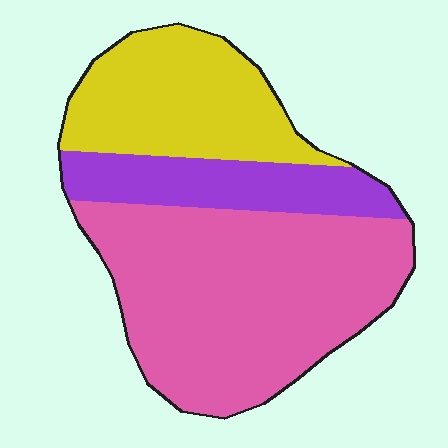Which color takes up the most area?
Pink, at roughly 55%.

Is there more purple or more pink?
Pink.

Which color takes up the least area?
Purple, at roughly 20%.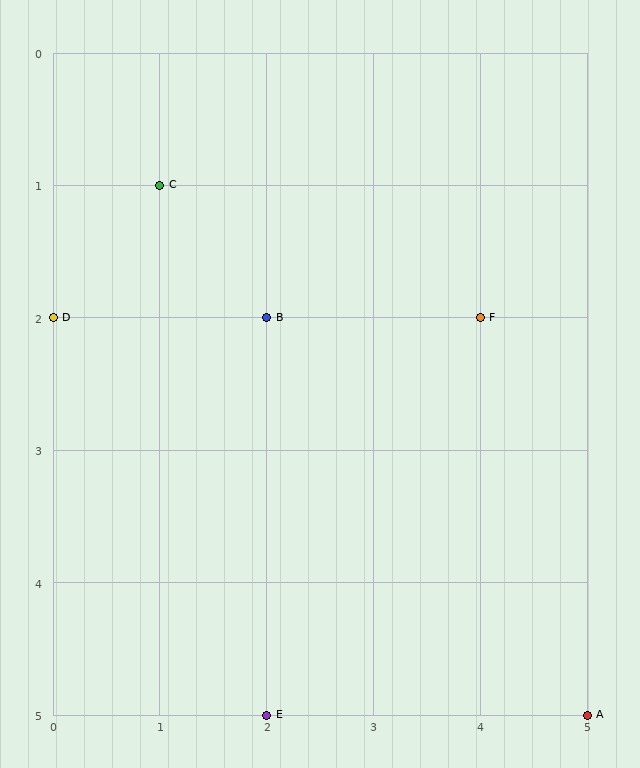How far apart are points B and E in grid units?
Points B and E are 3 rows apart.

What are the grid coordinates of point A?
Point A is at grid coordinates (5, 5).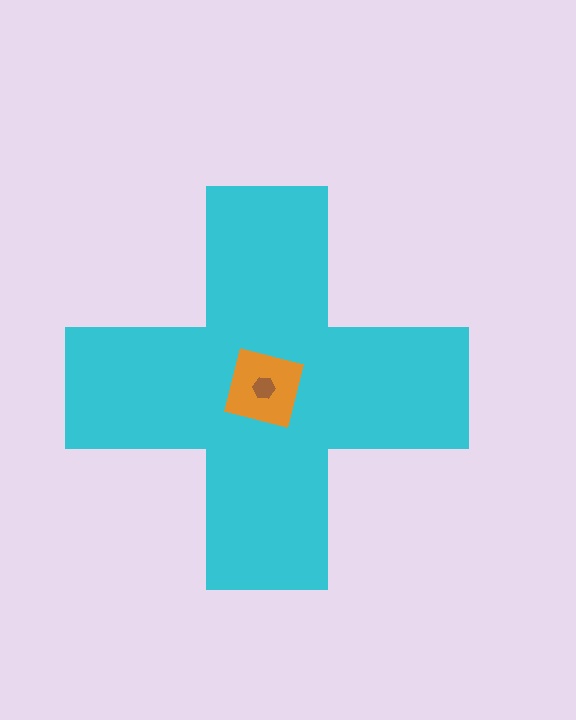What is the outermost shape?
The cyan cross.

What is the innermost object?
The brown hexagon.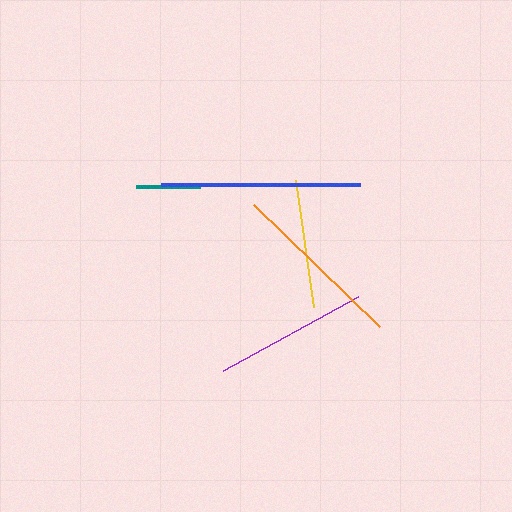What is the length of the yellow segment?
The yellow segment is approximately 128 pixels long.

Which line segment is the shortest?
The teal line is the shortest at approximately 63 pixels.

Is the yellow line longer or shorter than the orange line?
The orange line is longer than the yellow line.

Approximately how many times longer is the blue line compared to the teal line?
The blue line is approximately 3.2 times the length of the teal line.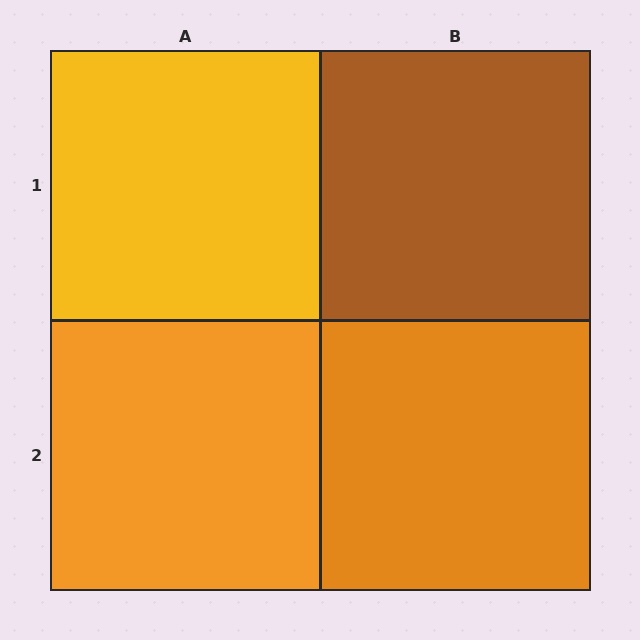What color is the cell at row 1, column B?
Brown.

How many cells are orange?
2 cells are orange.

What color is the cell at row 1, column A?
Yellow.